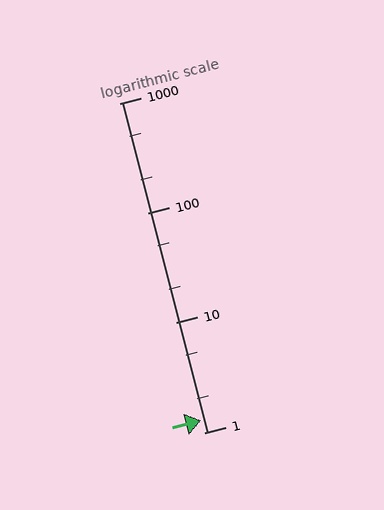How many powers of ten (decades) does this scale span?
The scale spans 3 decades, from 1 to 1000.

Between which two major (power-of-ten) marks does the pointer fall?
The pointer is between 1 and 10.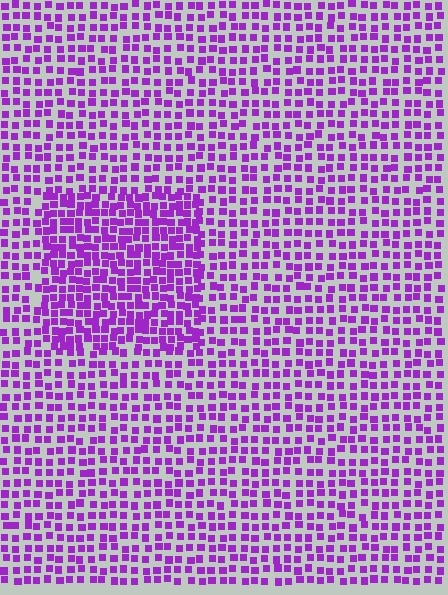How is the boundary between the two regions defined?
The boundary is defined by a change in element density (approximately 1.7x ratio). All elements are the same color, size, and shape.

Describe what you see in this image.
The image contains small purple elements arranged at two different densities. A rectangle-shaped region is visible where the elements are more densely packed than the surrounding area.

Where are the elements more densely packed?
The elements are more densely packed inside the rectangle boundary.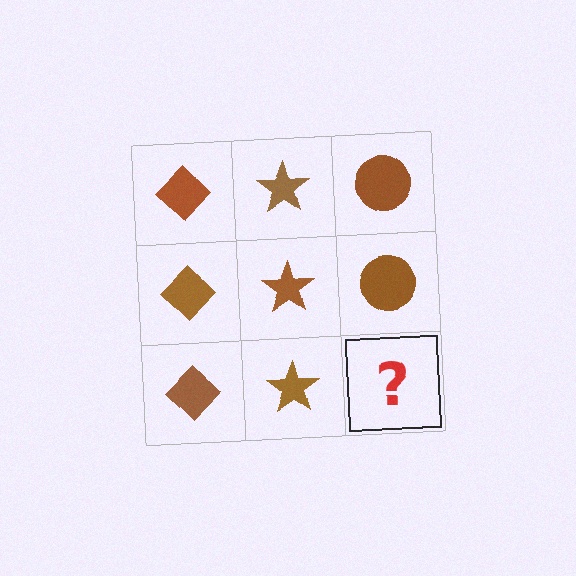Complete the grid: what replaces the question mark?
The question mark should be replaced with a brown circle.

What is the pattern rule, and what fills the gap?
The rule is that each column has a consistent shape. The gap should be filled with a brown circle.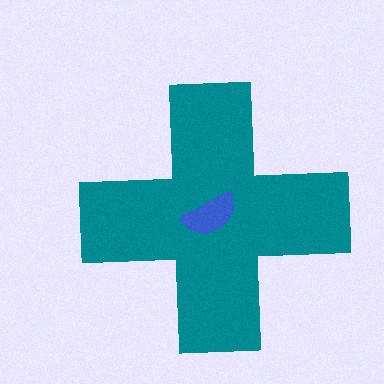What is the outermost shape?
The teal cross.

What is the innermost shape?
The blue semicircle.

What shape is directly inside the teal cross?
The blue semicircle.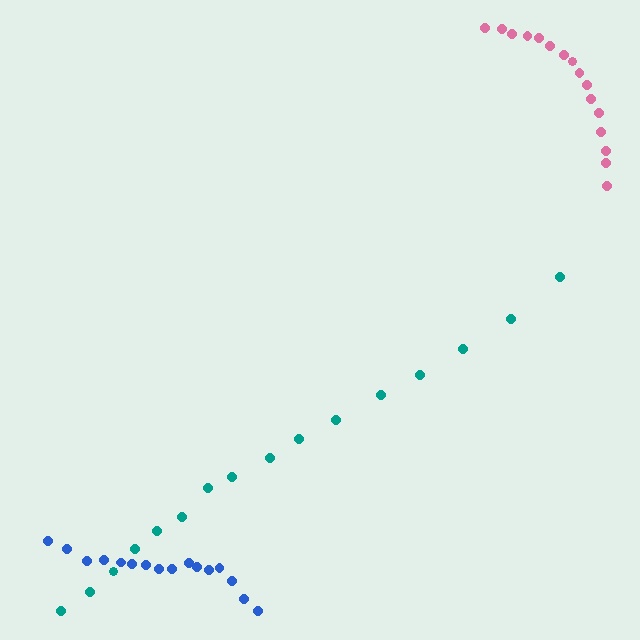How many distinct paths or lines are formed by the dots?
There are 3 distinct paths.